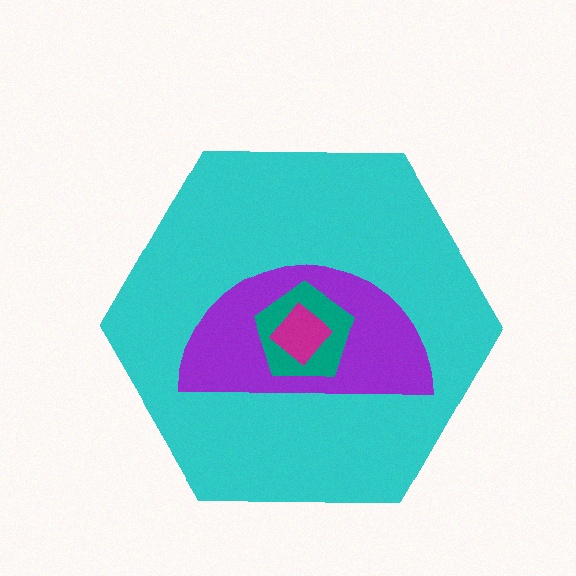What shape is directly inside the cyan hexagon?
The purple semicircle.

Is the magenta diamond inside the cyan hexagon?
Yes.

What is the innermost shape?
The magenta diamond.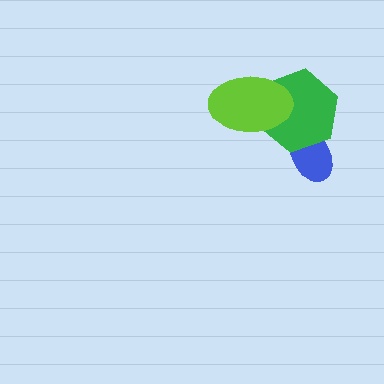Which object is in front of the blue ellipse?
The green hexagon is in front of the blue ellipse.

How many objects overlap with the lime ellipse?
1 object overlaps with the lime ellipse.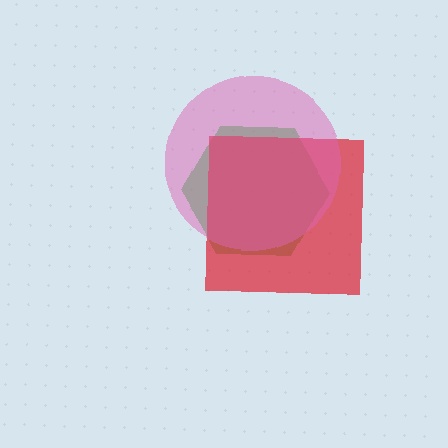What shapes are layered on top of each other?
The layered shapes are: a green hexagon, a red square, a pink circle.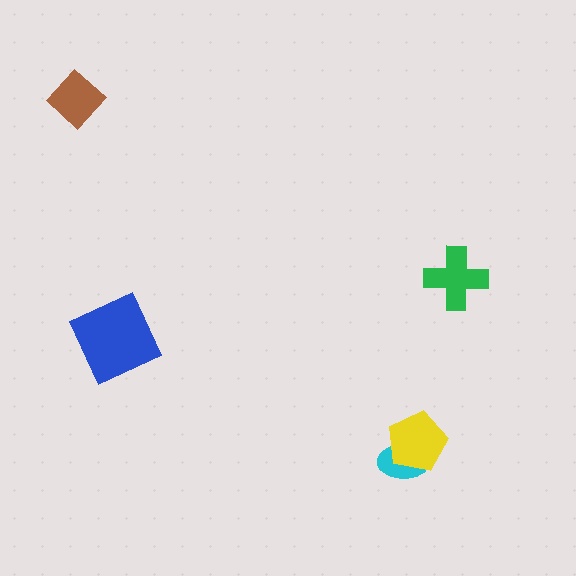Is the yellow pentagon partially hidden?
No, no other shape covers it.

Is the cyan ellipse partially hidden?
Yes, it is partially covered by another shape.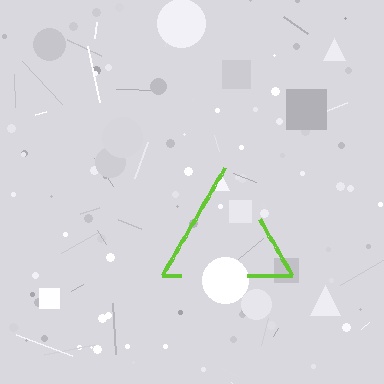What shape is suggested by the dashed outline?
The dashed outline suggests a triangle.